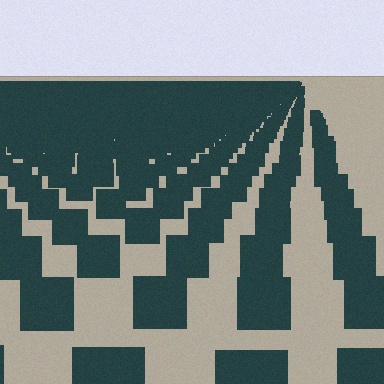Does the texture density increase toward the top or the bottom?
Density increases toward the top.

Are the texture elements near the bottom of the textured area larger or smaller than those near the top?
Larger. Near the bottom, elements are closer to the viewer and appear at a bigger on-screen size.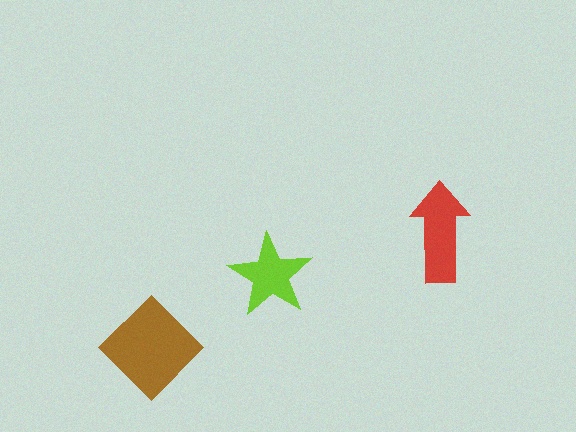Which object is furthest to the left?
The brown diamond is leftmost.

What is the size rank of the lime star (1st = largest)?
3rd.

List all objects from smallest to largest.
The lime star, the red arrow, the brown diamond.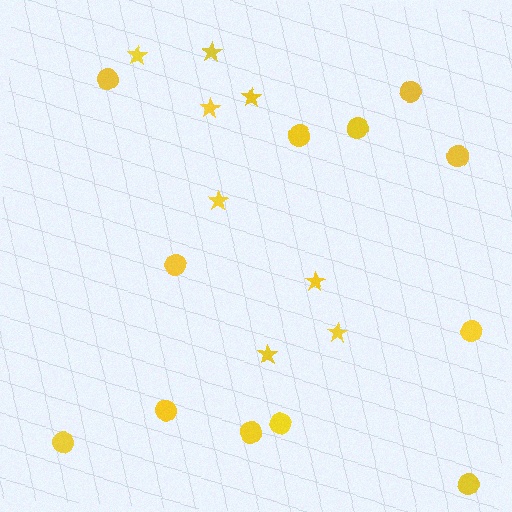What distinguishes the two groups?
There are 2 groups: one group of circles (12) and one group of stars (8).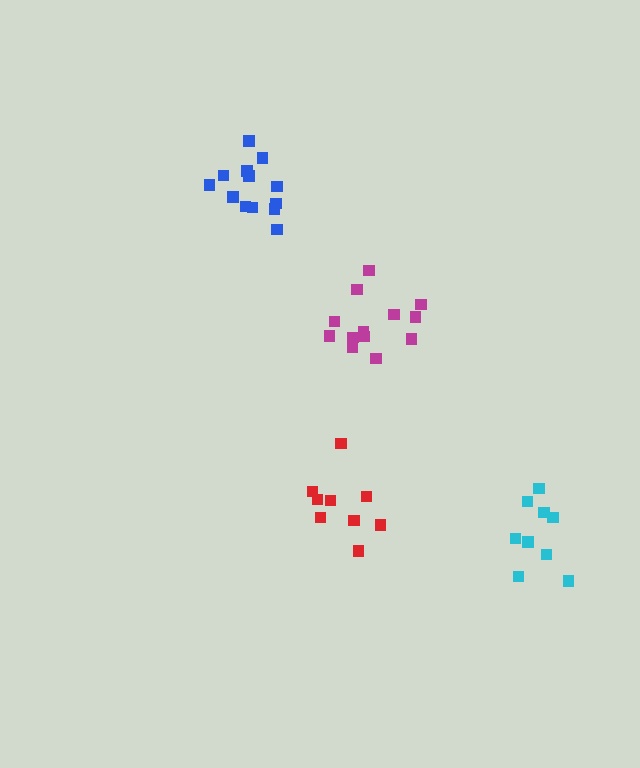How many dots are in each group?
Group 1: 13 dots, Group 2: 13 dots, Group 3: 9 dots, Group 4: 9 dots (44 total).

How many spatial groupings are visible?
There are 4 spatial groupings.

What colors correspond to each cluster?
The clusters are colored: magenta, blue, cyan, red.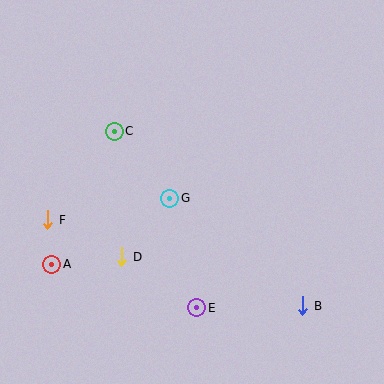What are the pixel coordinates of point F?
Point F is at (48, 220).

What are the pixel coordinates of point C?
Point C is at (114, 131).